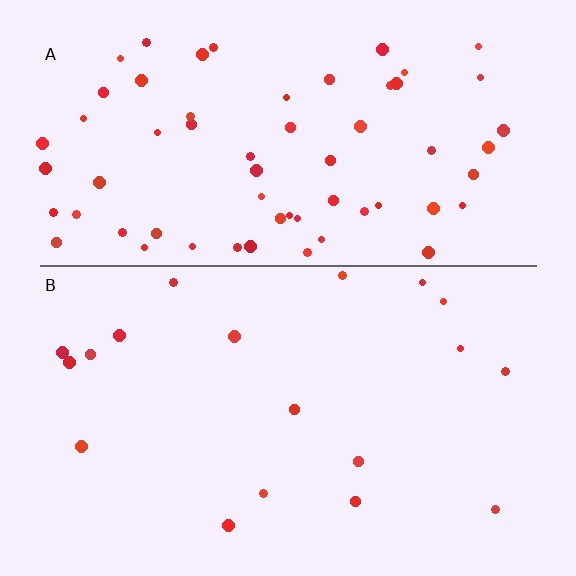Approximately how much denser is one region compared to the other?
Approximately 3.4× — region A over region B.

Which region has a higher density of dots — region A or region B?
A (the top).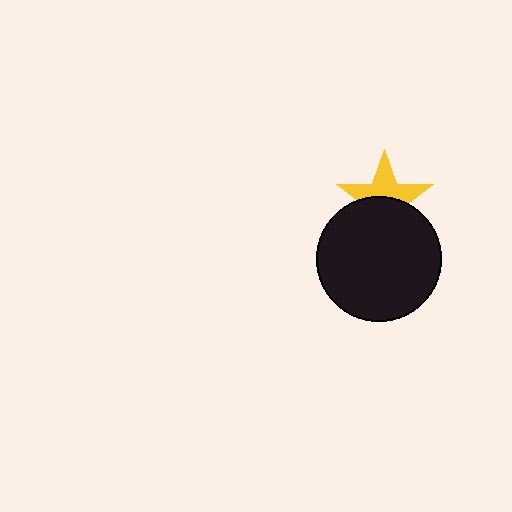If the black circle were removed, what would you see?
You would see the complete yellow star.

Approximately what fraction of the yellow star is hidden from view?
Roughly 49% of the yellow star is hidden behind the black circle.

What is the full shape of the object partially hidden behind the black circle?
The partially hidden object is a yellow star.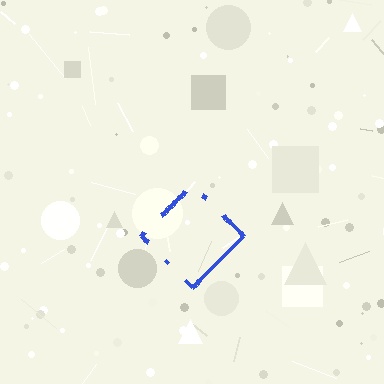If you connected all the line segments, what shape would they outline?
They would outline a diamond.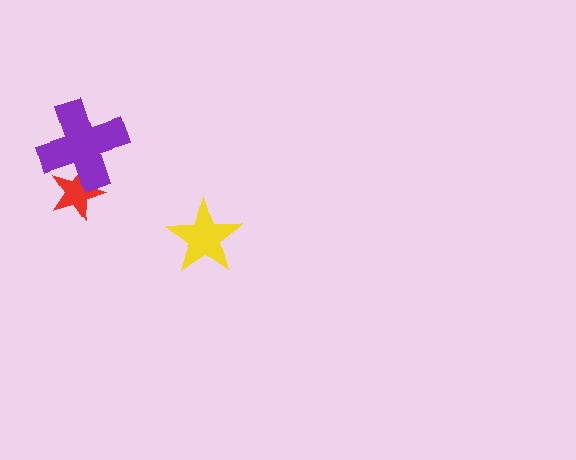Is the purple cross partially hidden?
No, no other shape covers it.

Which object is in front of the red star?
The purple cross is in front of the red star.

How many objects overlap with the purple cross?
1 object overlaps with the purple cross.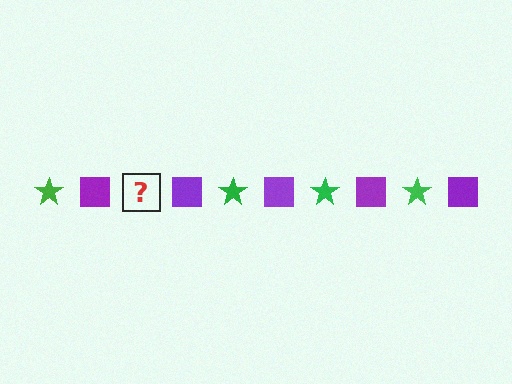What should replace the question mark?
The question mark should be replaced with a green star.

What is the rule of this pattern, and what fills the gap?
The rule is that the pattern alternates between green star and purple square. The gap should be filled with a green star.